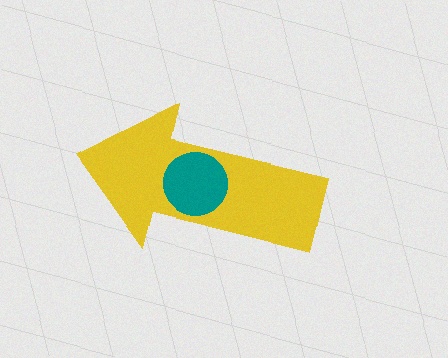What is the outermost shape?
The yellow arrow.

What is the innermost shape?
The teal circle.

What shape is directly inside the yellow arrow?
The teal circle.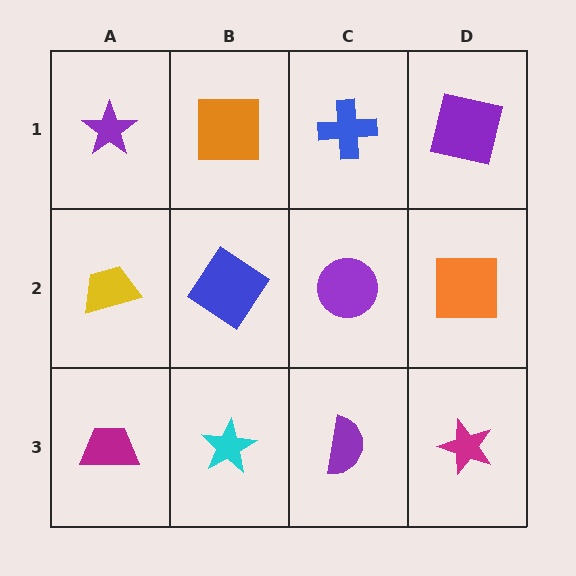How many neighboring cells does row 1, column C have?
3.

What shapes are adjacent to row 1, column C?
A purple circle (row 2, column C), an orange square (row 1, column B), a purple square (row 1, column D).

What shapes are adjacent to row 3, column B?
A blue diamond (row 2, column B), a magenta trapezoid (row 3, column A), a purple semicircle (row 3, column C).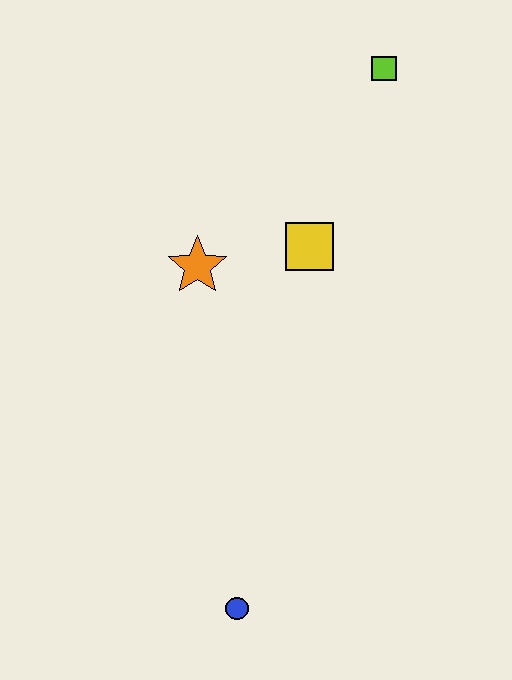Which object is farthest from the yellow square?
The blue circle is farthest from the yellow square.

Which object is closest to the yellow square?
The orange star is closest to the yellow square.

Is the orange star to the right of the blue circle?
No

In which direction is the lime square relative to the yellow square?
The lime square is above the yellow square.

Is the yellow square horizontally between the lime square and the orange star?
Yes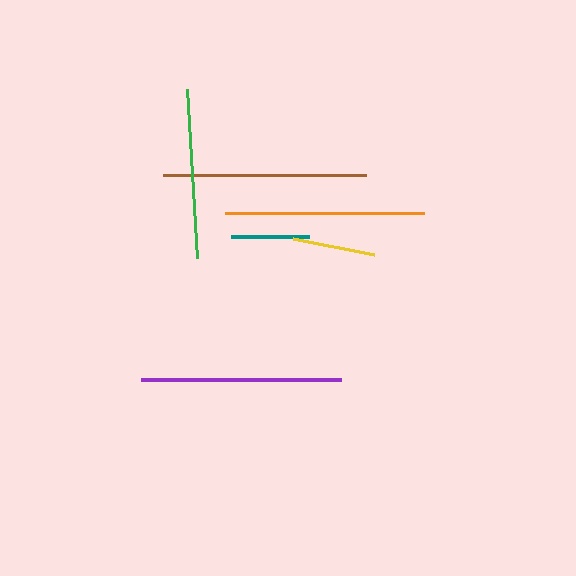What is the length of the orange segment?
The orange segment is approximately 199 pixels long.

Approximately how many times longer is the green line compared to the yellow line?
The green line is approximately 2.0 times the length of the yellow line.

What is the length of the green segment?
The green segment is approximately 169 pixels long.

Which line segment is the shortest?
The teal line is the shortest at approximately 78 pixels.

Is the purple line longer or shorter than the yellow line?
The purple line is longer than the yellow line.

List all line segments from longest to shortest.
From longest to shortest: brown, purple, orange, green, yellow, teal.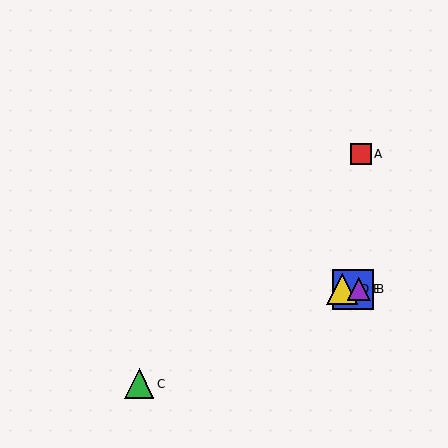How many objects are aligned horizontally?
3 objects (B, D, E) are aligned horizontally.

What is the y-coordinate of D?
Object D is at y≈289.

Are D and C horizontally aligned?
No, D is at y≈289 and C is at y≈384.